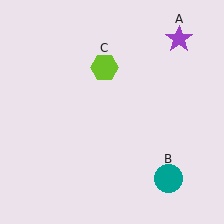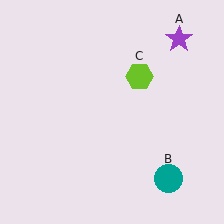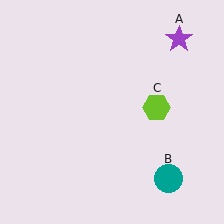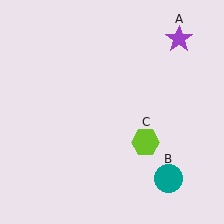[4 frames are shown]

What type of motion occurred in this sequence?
The lime hexagon (object C) rotated clockwise around the center of the scene.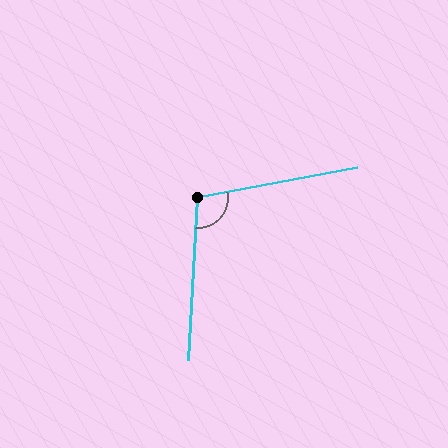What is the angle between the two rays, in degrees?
Approximately 104 degrees.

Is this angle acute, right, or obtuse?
It is obtuse.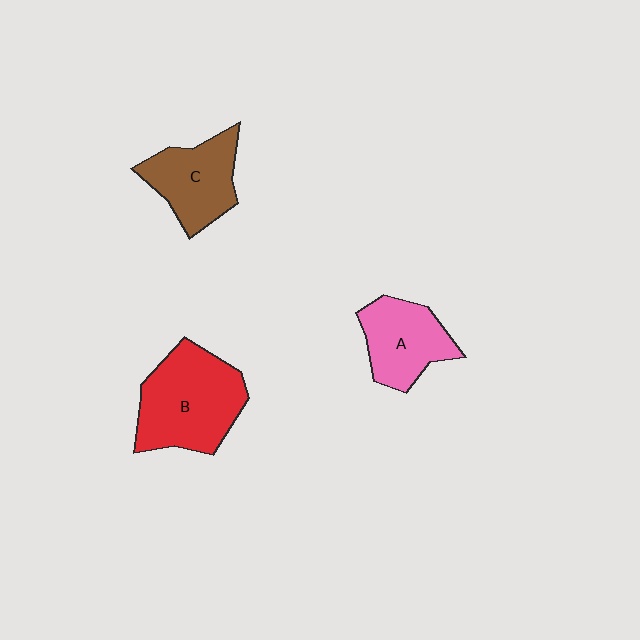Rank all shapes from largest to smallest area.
From largest to smallest: B (red), C (brown), A (pink).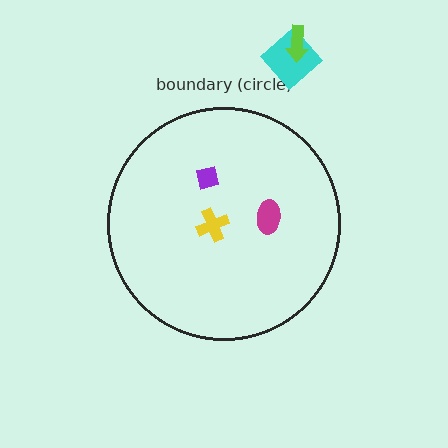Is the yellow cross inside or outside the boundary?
Inside.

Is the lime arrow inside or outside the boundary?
Outside.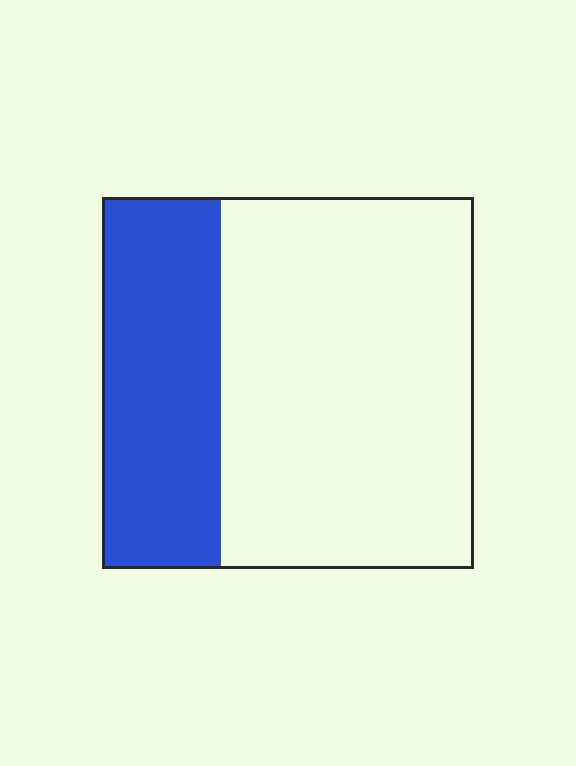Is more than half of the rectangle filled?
No.